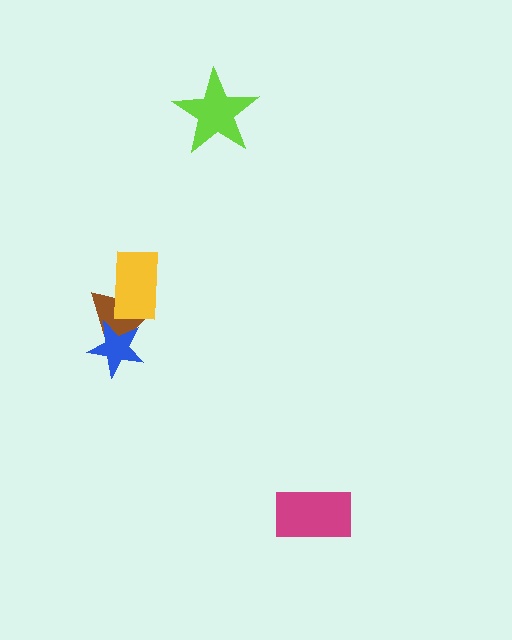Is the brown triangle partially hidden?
Yes, it is partially covered by another shape.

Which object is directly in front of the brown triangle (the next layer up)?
The yellow rectangle is directly in front of the brown triangle.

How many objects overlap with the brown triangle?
2 objects overlap with the brown triangle.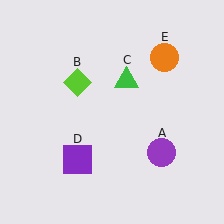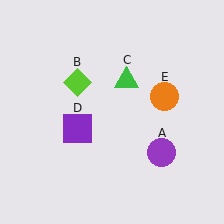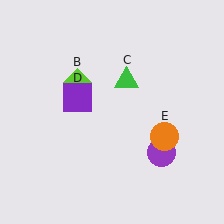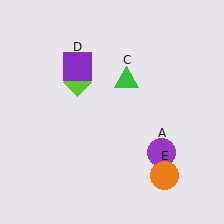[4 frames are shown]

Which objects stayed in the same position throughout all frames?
Purple circle (object A) and lime diamond (object B) and green triangle (object C) remained stationary.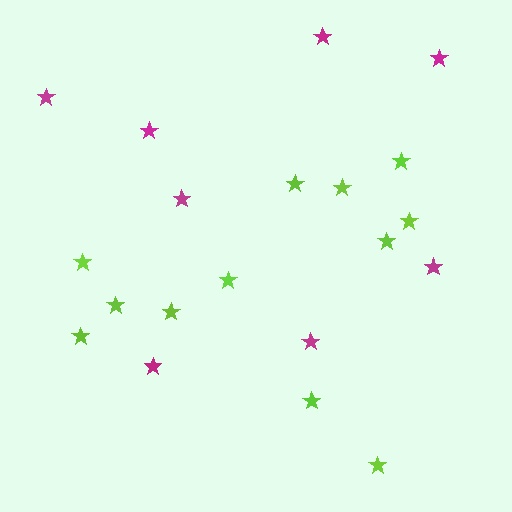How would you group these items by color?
There are 2 groups: one group of magenta stars (8) and one group of lime stars (12).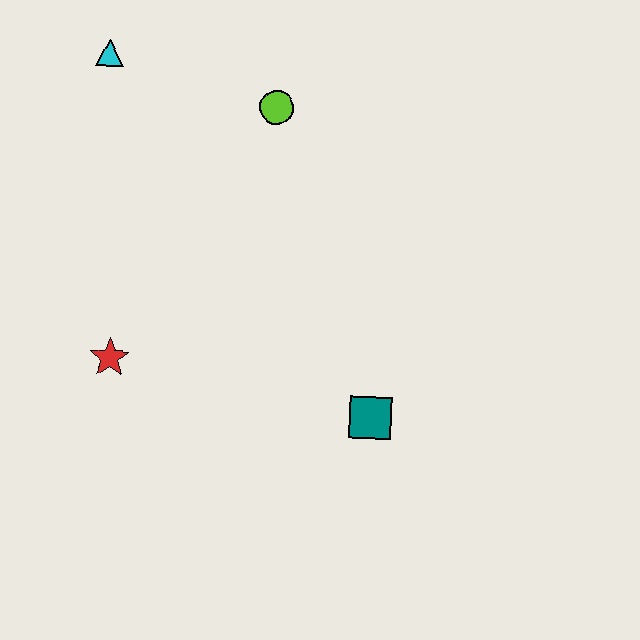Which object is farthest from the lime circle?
The teal square is farthest from the lime circle.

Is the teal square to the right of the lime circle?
Yes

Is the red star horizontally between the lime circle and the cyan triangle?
Yes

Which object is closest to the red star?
The teal square is closest to the red star.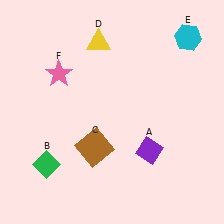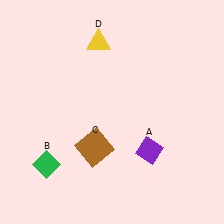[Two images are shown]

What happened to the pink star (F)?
The pink star (F) was removed in Image 2. It was in the top-left area of Image 1.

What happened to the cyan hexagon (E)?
The cyan hexagon (E) was removed in Image 2. It was in the top-right area of Image 1.